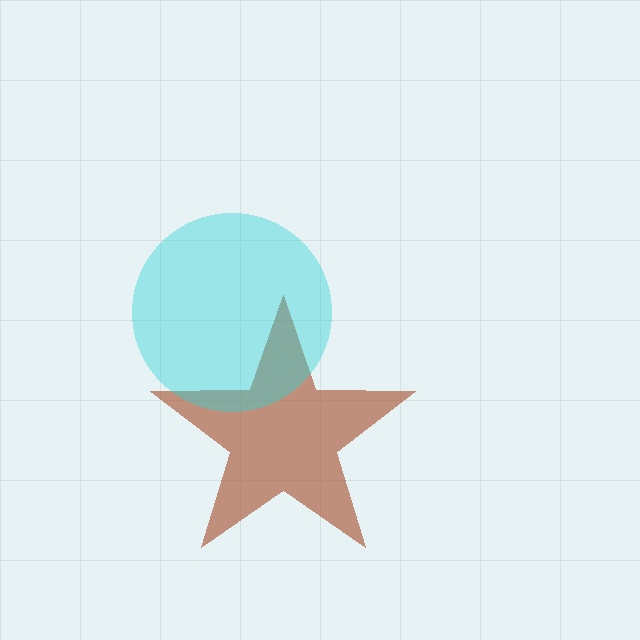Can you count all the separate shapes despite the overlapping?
Yes, there are 2 separate shapes.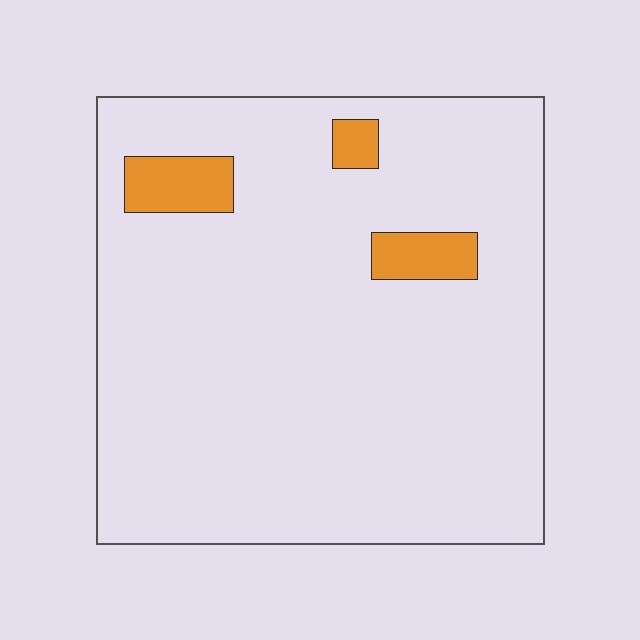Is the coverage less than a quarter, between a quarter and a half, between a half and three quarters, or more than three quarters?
Less than a quarter.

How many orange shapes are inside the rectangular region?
3.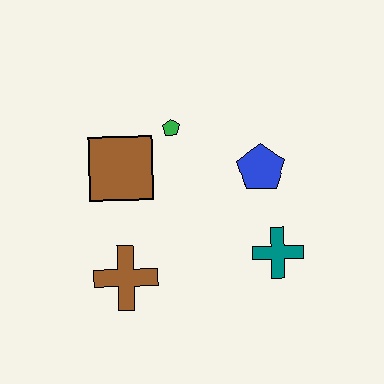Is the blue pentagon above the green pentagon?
No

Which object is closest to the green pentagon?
The brown square is closest to the green pentagon.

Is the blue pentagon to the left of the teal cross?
Yes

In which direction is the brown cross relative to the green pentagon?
The brown cross is below the green pentagon.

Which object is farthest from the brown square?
The teal cross is farthest from the brown square.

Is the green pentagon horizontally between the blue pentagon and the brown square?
Yes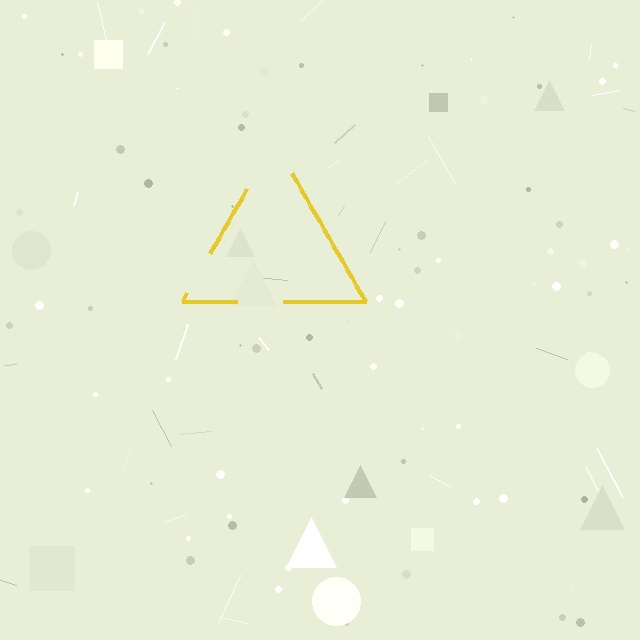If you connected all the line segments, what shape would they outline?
They would outline a triangle.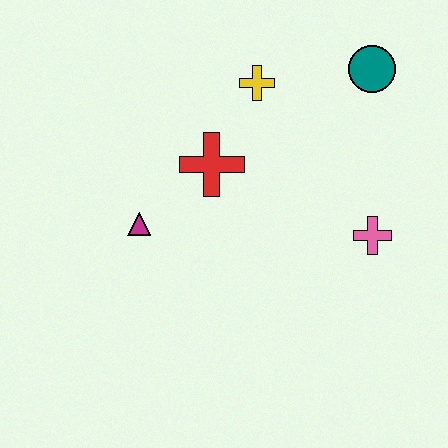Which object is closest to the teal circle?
The yellow cross is closest to the teal circle.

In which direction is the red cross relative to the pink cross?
The red cross is to the left of the pink cross.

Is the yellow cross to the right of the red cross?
Yes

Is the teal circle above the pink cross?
Yes